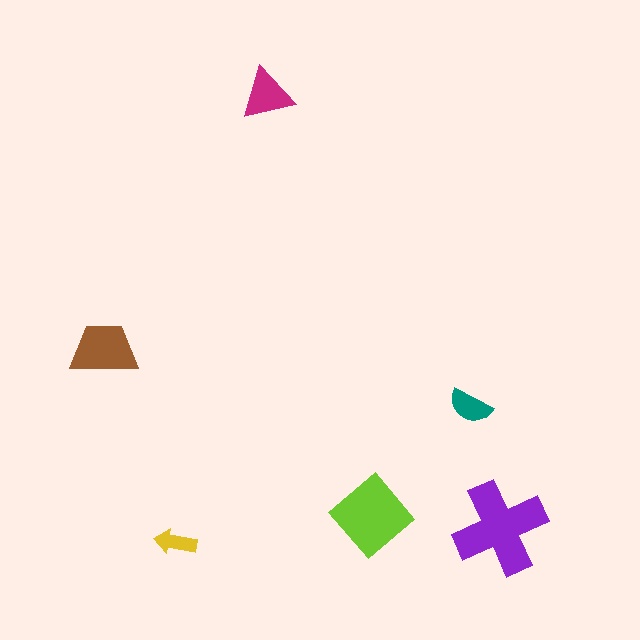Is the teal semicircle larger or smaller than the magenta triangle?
Smaller.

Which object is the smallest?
The yellow arrow.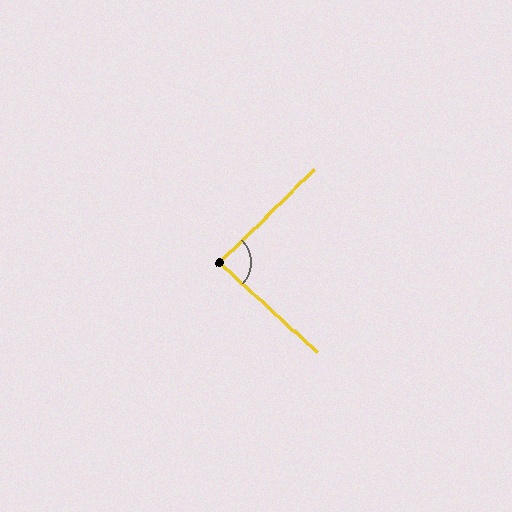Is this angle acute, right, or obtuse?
It is approximately a right angle.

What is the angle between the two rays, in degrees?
Approximately 87 degrees.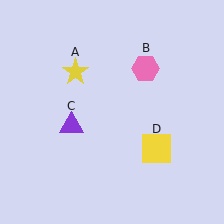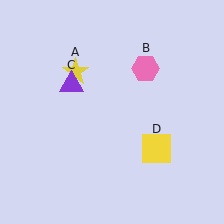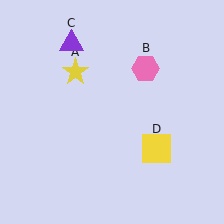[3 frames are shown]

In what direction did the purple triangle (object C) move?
The purple triangle (object C) moved up.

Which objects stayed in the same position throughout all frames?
Yellow star (object A) and pink hexagon (object B) and yellow square (object D) remained stationary.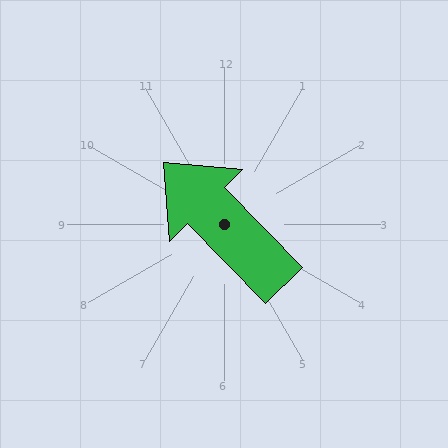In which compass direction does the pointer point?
Northwest.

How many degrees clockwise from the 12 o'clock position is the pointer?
Approximately 315 degrees.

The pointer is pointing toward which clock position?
Roughly 11 o'clock.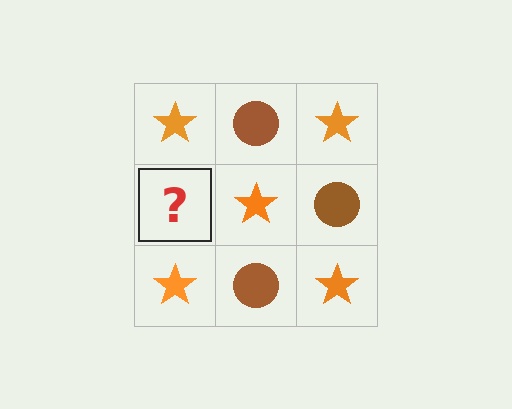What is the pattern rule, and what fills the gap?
The rule is that it alternates orange star and brown circle in a checkerboard pattern. The gap should be filled with a brown circle.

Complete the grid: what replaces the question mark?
The question mark should be replaced with a brown circle.